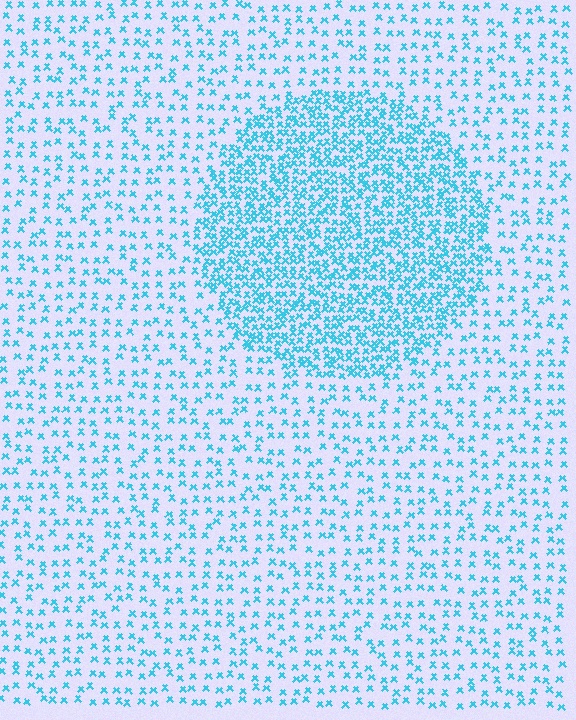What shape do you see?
I see a circle.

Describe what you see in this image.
The image contains small cyan elements arranged at two different densities. A circle-shaped region is visible where the elements are more densely packed than the surrounding area.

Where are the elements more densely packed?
The elements are more densely packed inside the circle boundary.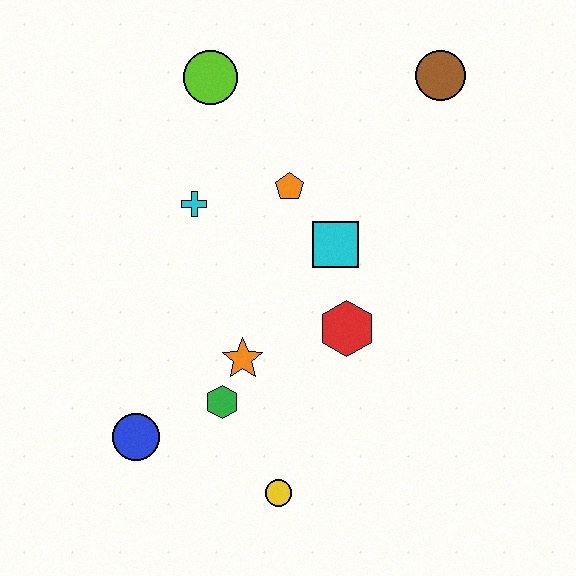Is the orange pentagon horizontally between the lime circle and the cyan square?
Yes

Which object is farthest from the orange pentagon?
The yellow circle is farthest from the orange pentagon.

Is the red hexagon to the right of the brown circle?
No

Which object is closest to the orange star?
The green hexagon is closest to the orange star.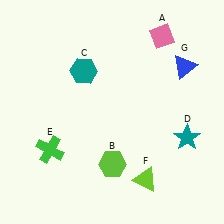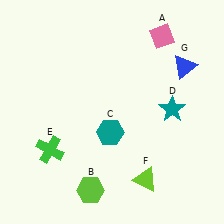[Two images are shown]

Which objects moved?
The objects that moved are: the lime hexagon (B), the teal hexagon (C), the teal star (D).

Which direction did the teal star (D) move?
The teal star (D) moved up.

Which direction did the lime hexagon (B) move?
The lime hexagon (B) moved down.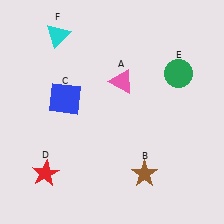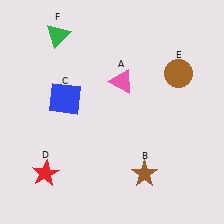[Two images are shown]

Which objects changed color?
E changed from green to brown. F changed from cyan to green.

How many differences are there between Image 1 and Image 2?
There are 2 differences between the two images.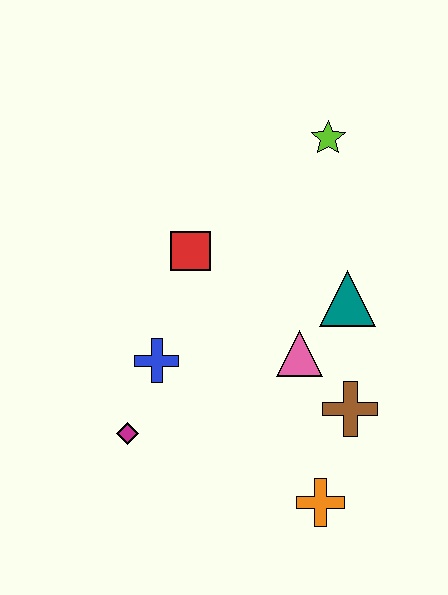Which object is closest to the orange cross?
The brown cross is closest to the orange cross.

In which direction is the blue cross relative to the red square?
The blue cross is below the red square.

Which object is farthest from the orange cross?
The lime star is farthest from the orange cross.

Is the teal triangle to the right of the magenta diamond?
Yes